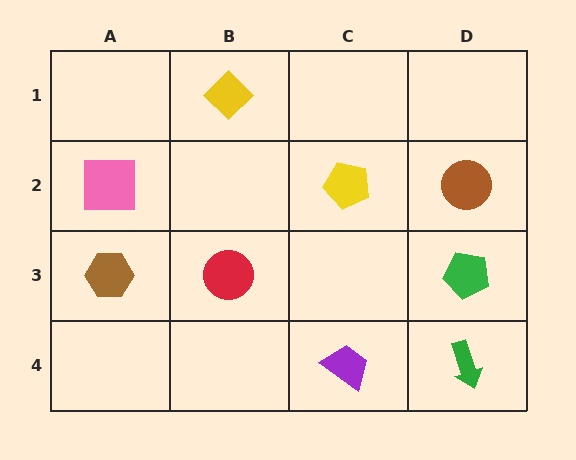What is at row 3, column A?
A brown hexagon.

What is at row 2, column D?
A brown circle.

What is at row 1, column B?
A yellow diamond.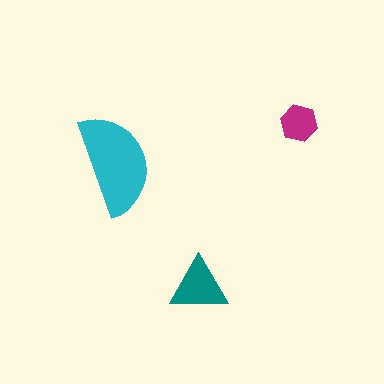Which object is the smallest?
The magenta hexagon.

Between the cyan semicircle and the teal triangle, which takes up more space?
The cyan semicircle.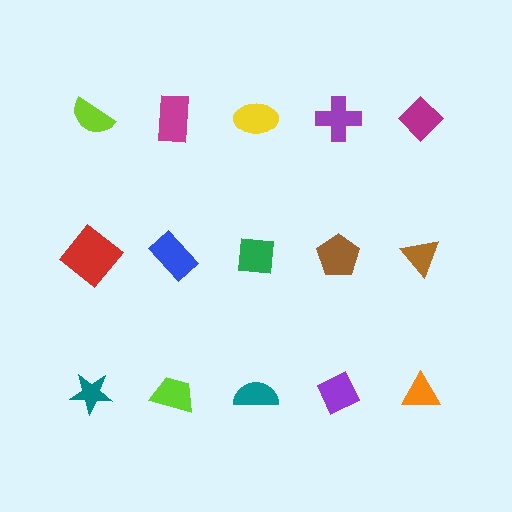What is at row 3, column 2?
A lime trapezoid.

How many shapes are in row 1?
5 shapes.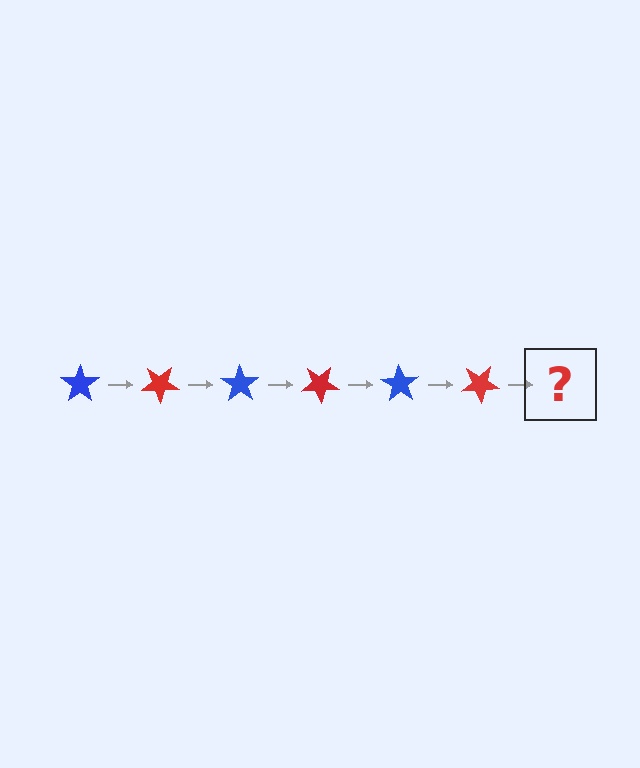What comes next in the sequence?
The next element should be a blue star, rotated 210 degrees from the start.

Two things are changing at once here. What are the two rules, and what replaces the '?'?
The two rules are that it rotates 35 degrees each step and the color cycles through blue and red. The '?' should be a blue star, rotated 210 degrees from the start.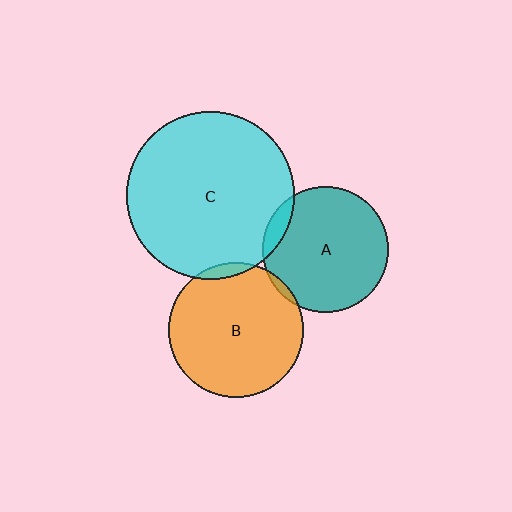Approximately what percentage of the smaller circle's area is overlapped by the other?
Approximately 5%.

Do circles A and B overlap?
Yes.